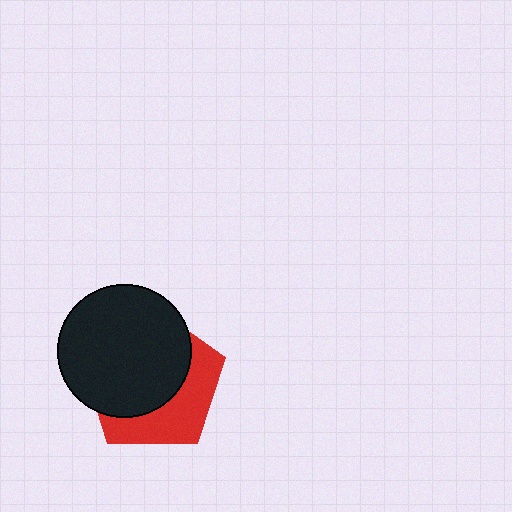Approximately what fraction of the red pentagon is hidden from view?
Roughly 61% of the red pentagon is hidden behind the black circle.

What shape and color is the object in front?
The object in front is a black circle.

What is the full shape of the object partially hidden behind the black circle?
The partially hidden object is a red pentagon.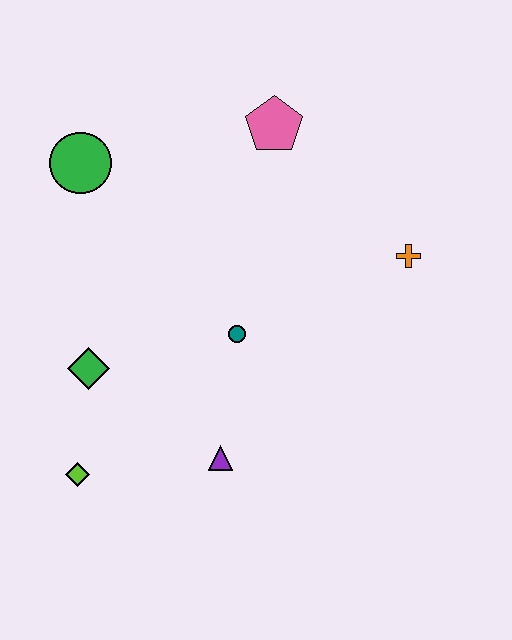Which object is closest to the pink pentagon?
The orange cross is closest to the pink pentagon.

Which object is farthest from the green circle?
The orange cross is farthest from the green circle.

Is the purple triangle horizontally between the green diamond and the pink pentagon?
Yes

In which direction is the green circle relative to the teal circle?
The green circle is above the teal circle.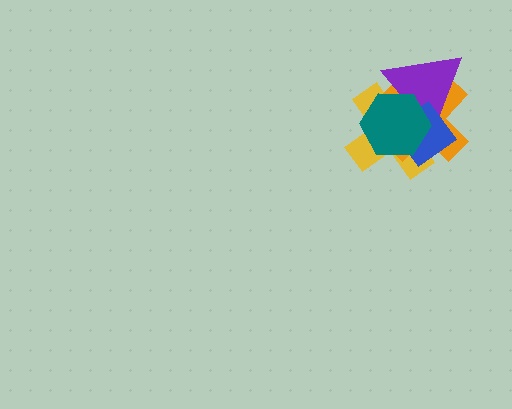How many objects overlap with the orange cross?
4 objects overlap with the orange cross.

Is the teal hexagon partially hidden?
No, no other shape covers it.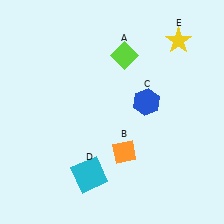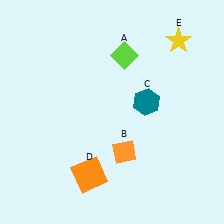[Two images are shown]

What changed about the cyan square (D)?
In Image 1, D is cyan. In Image 2, it changed to orange.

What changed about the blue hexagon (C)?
In Image 1, C is blue. In Image 2, it changed to teal.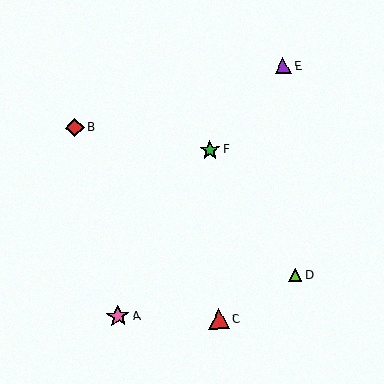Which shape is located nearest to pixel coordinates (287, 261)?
The lime triangle (labeled D) at (295, 275) is nearest to that location.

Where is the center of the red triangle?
The center of the red triangle is at (219, 319).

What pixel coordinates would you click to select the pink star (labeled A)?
Click at (118, 316) to select the pink star A.